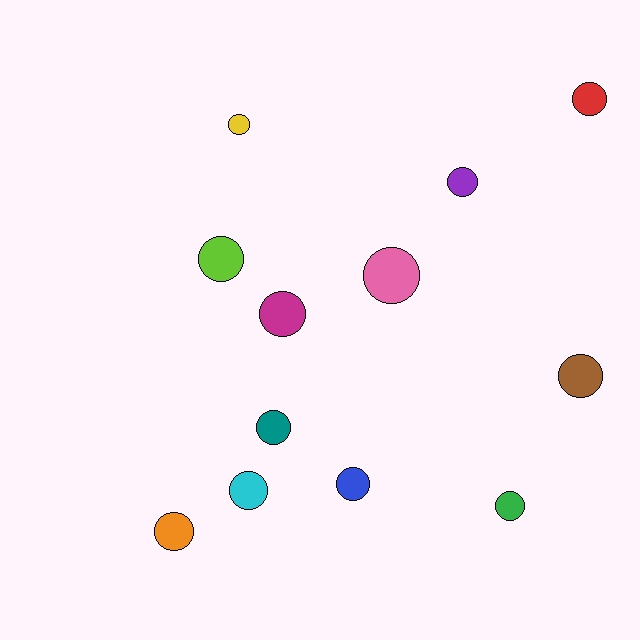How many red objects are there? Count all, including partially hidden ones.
There is 1 red object.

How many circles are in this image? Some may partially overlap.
There are 12 circles.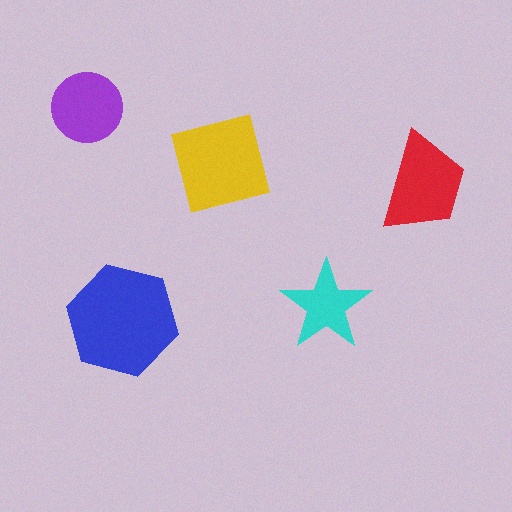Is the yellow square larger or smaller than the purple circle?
Larger.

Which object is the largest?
The blue hexagon.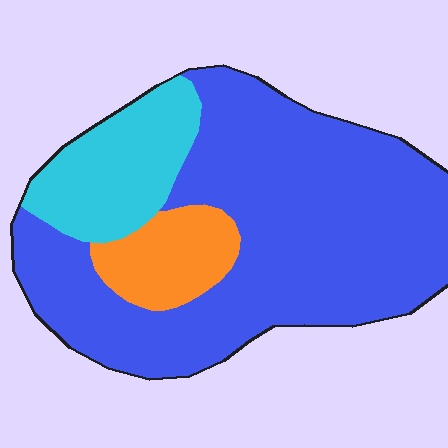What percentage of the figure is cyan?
Cyan covers about 20% of the figure.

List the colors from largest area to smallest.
From largest to smallest: blue, cyan, orange.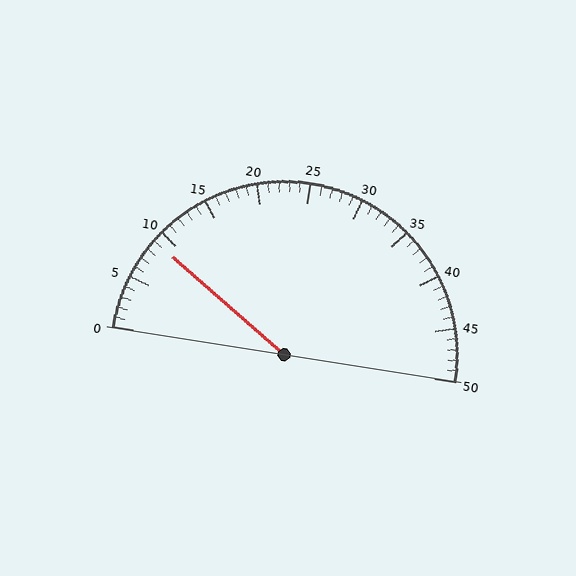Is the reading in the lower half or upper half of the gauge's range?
The reading is in the lower half of the range (0 to 50).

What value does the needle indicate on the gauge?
The needle indicates approximately 9.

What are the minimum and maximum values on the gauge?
The gauge ranges from 0 to 50.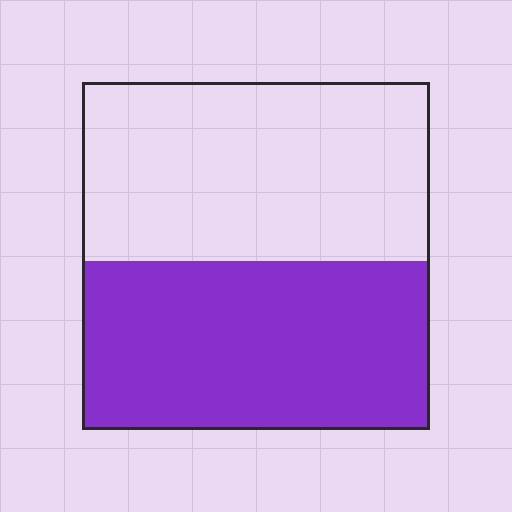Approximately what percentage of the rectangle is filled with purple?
Approximately 50%.